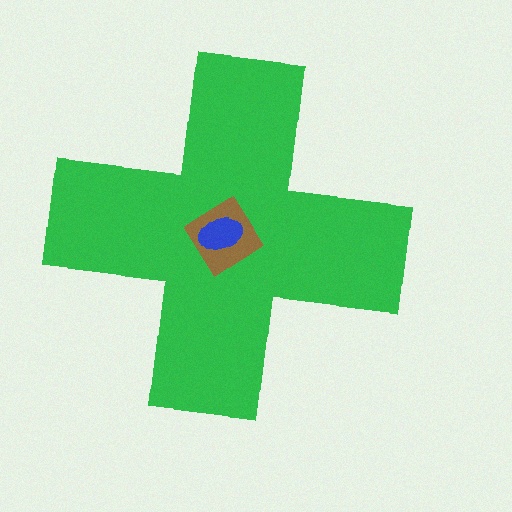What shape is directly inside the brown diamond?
The blue ellipse.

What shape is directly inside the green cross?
The brown diamond.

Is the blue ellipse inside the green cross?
Yes.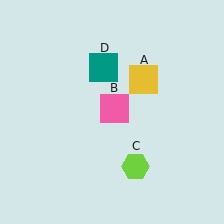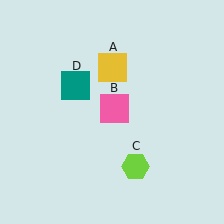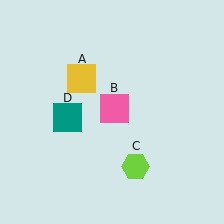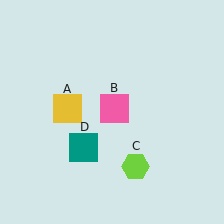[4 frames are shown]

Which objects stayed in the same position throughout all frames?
Pink square (object B) and lime hexagon (object C) remained stationary.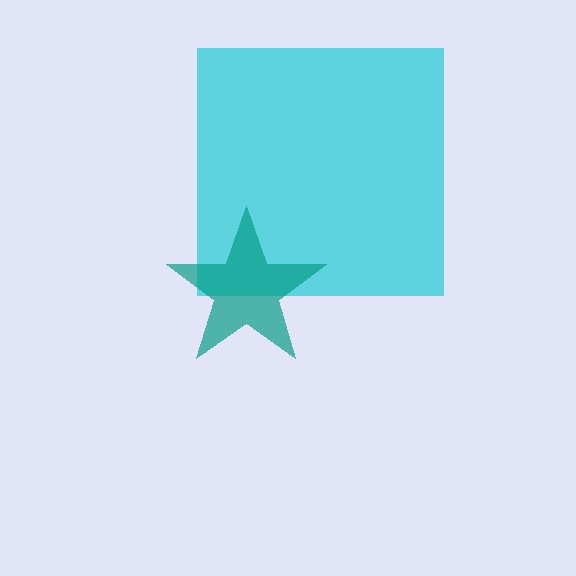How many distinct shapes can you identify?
There are 2 distinct shapes: a cyan square, a teal star.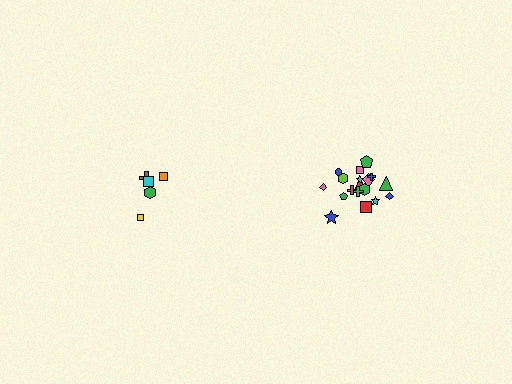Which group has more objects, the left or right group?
The right group.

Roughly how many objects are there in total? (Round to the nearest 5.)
Roughly 25 objects in total.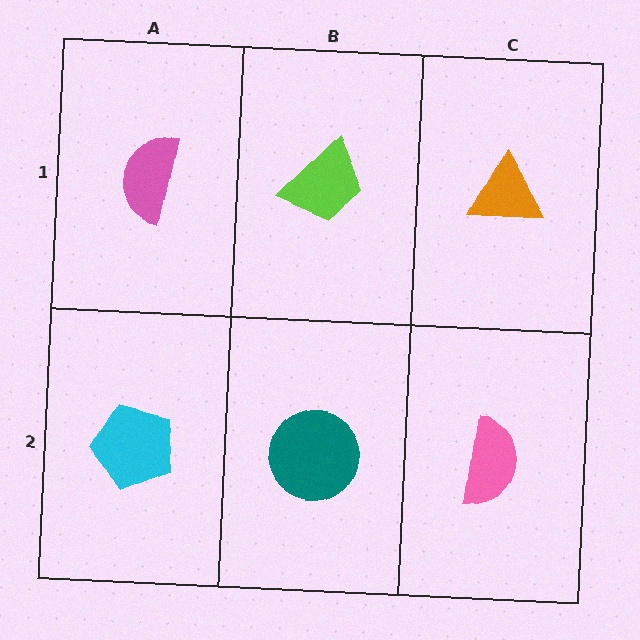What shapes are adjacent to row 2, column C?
An orange triangle (row 1, column C), a teal circle (row 2, column B).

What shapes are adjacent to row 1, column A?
A cyan pentagon (row 2, column A), a lime trapezoid (row 1, column B).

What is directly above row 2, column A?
A pink semicircle.